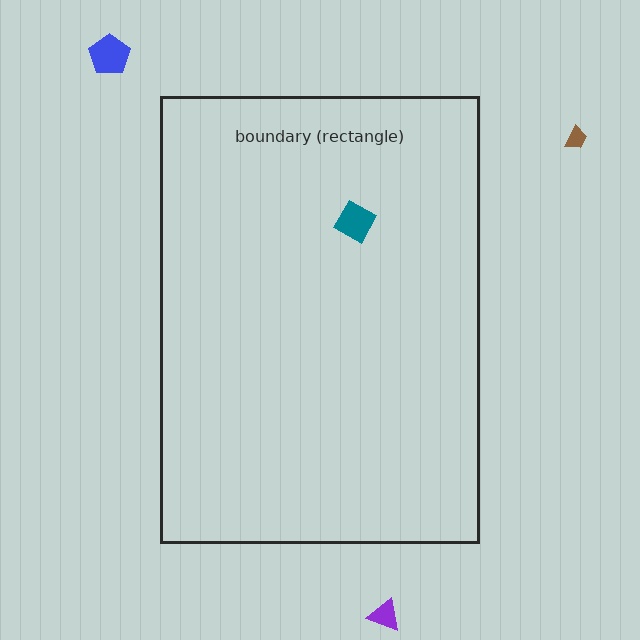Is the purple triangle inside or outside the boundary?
Outside.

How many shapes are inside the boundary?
1 inside, 3 outside.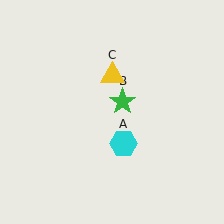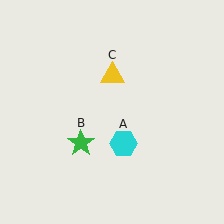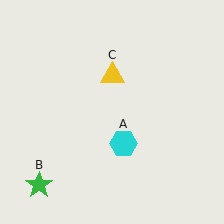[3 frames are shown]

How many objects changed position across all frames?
1 object changed position: green star (object B).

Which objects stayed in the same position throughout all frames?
Cyan hexagon (object A) and yellow triangle (object C) remained stationary.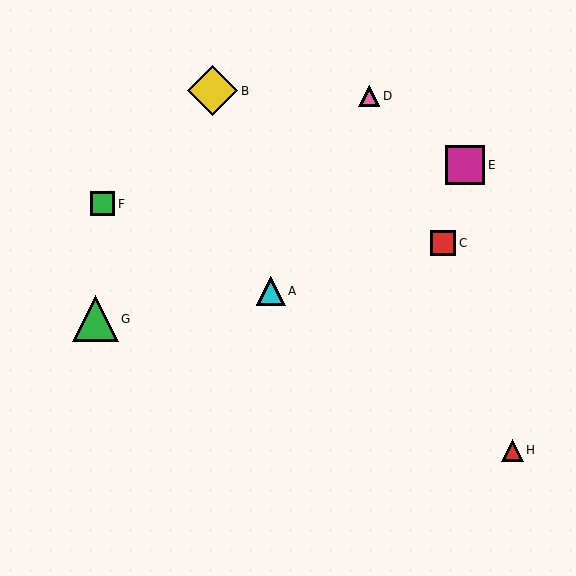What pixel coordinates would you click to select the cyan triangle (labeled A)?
Click at (271, 291) to select the cyan triangle A.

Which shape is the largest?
The yellow diamond (labeled B) is the largest.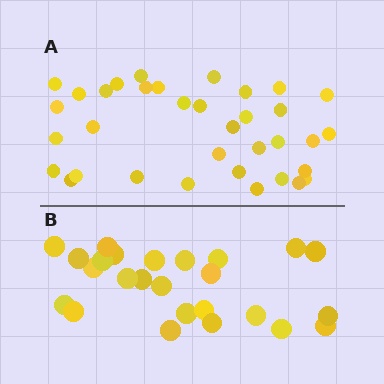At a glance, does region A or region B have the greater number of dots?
Region A (the top region) has more dots.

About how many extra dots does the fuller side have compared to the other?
Region A has roughly 10 or so more dots than region B.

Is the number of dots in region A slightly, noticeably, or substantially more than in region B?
Region A has noticeably more, but not dramatically so. The ratio is roughly 1.4 to 1.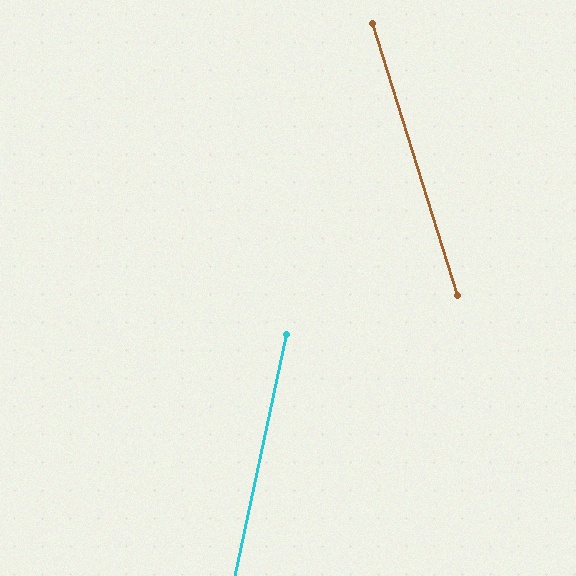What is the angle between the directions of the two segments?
Approximately 29 degrees.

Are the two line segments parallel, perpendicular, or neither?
Neither parallel nor perpendicular — they differ by about 29°.